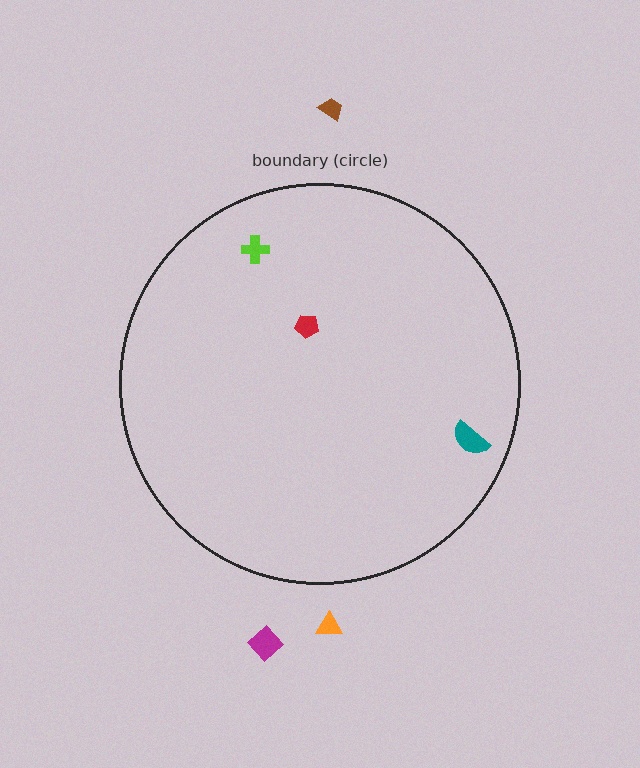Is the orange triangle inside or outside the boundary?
Outside.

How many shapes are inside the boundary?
3 inside, 3 outside.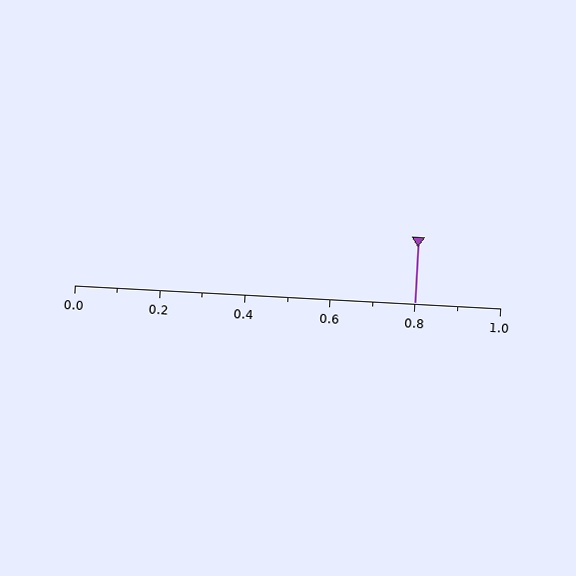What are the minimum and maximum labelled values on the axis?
The axis runs from 0.0 to 1.0.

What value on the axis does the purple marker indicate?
The marker indicates approximately 0.8.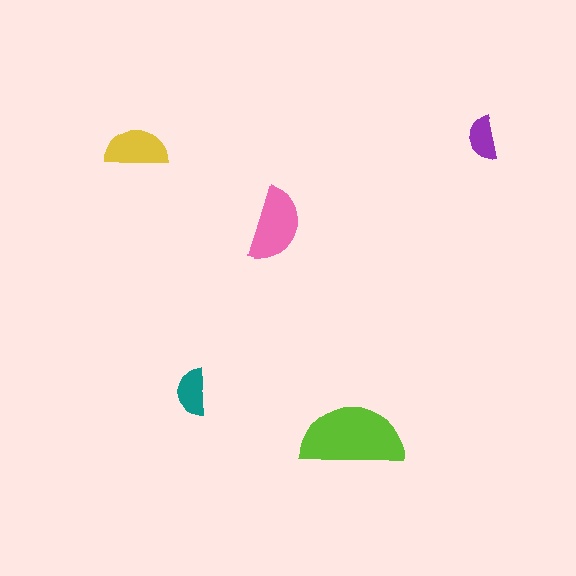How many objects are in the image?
There are 5 objects in the image.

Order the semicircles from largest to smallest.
the lime one, the pink one, the yellow one, the teal one, the purple one.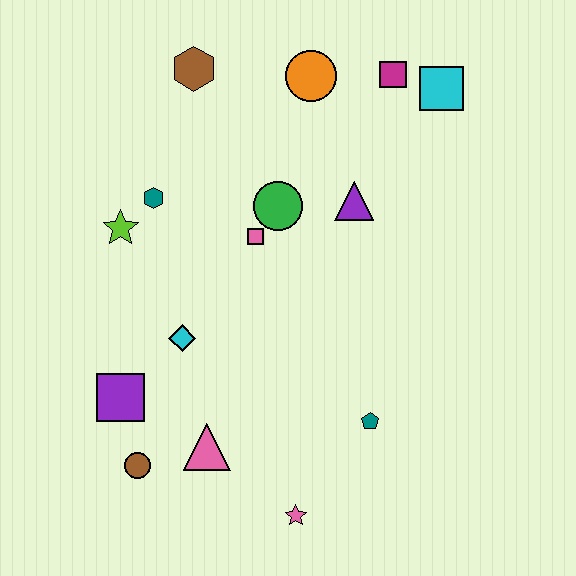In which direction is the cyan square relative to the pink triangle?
The cyan square is above the pink triangle.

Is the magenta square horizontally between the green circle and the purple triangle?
No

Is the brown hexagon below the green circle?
No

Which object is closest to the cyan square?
The magenta square is closest to the cyan square.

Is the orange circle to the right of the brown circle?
Yes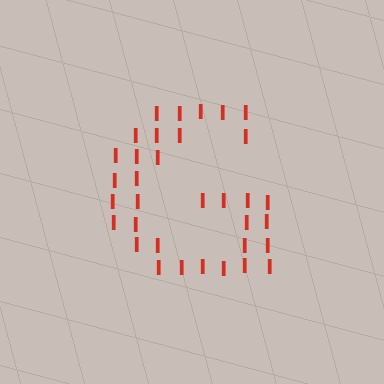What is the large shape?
The large shape is the letter G.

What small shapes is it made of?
It is made of small letter I's.